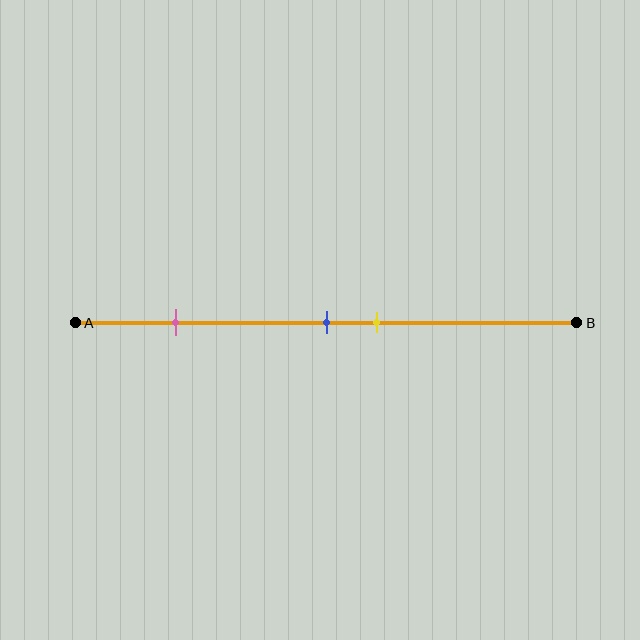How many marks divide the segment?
There are 3 marks dividing the segment.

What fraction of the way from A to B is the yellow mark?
The yellow mark is approximately 60% (0.6) of the way from A to B.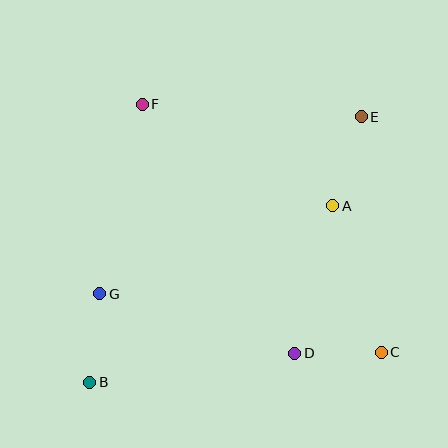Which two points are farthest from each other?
Points B and E are farthest from each other.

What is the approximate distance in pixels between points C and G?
The distance between C and G is approximately 288 pixels.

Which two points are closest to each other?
Points C and D are closest to each other.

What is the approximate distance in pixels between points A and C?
The distance between A and C is approximately 154 pixels.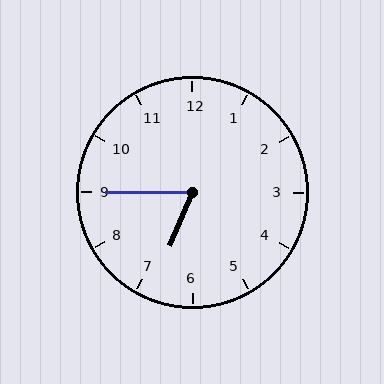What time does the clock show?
6:45.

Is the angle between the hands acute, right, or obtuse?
It is acute.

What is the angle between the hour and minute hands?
Approximately 68 degrees.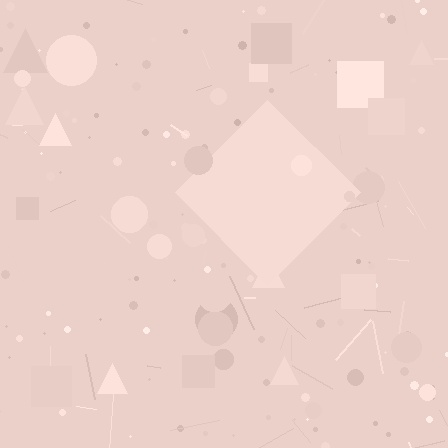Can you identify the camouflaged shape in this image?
The camouflaged shape is a diamond.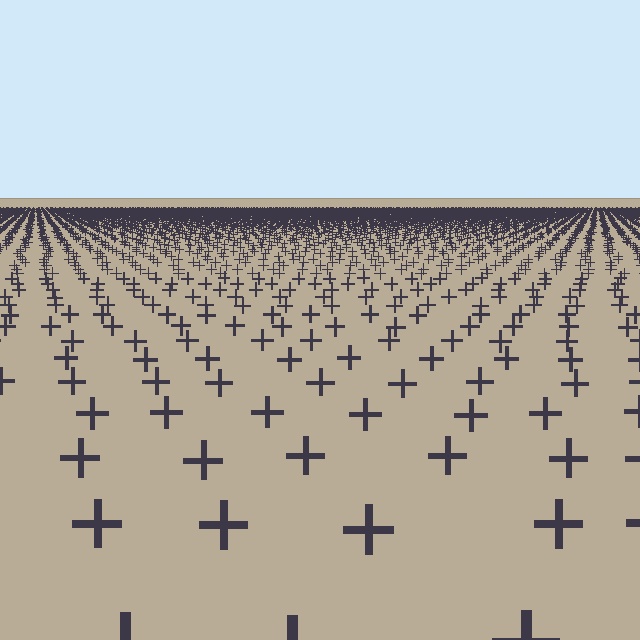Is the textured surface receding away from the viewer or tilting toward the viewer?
The surface is receding away from the viewer. Texture elements get smaller and denser toward the top.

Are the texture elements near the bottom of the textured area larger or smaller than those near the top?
Larger. Near the bottom, elements are closer to the viewer and appear at a bigger on-screen size.